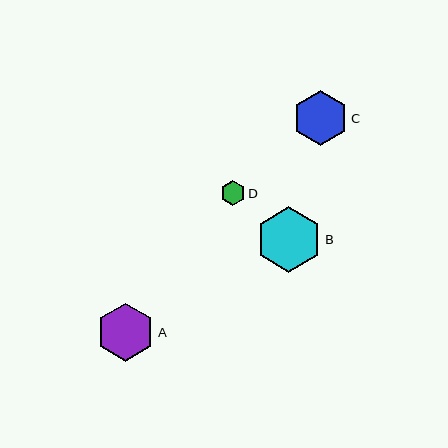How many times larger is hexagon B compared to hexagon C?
Hexagon B is approximately 1.2 times the size of hexagon C.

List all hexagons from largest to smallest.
From largest to smallest: B, A, C, D.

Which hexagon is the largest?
Hexagon B is the largest with a size of approximately 65 pixels.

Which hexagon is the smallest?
Hexagon D is the smallest with a size of approximately 24 pixels.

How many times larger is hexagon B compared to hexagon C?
Hexagon B is approximately 1.2 times the size of hexagon C.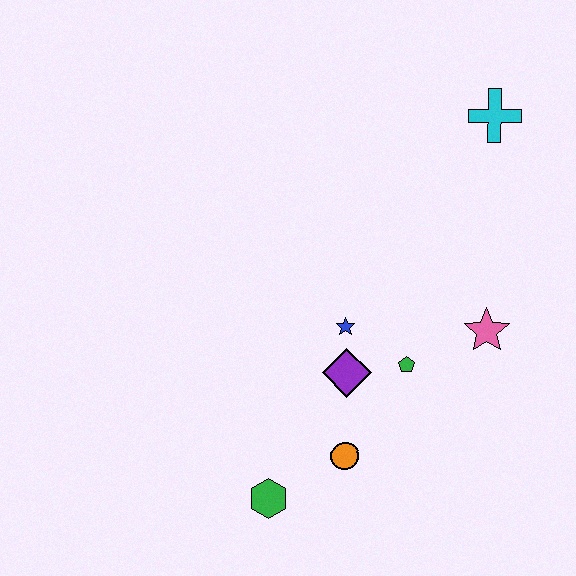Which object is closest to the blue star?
The purple diamond is closest to the blue star.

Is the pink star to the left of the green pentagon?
No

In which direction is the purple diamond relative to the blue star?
The purple diamond is below the blue star.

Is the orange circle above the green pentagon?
No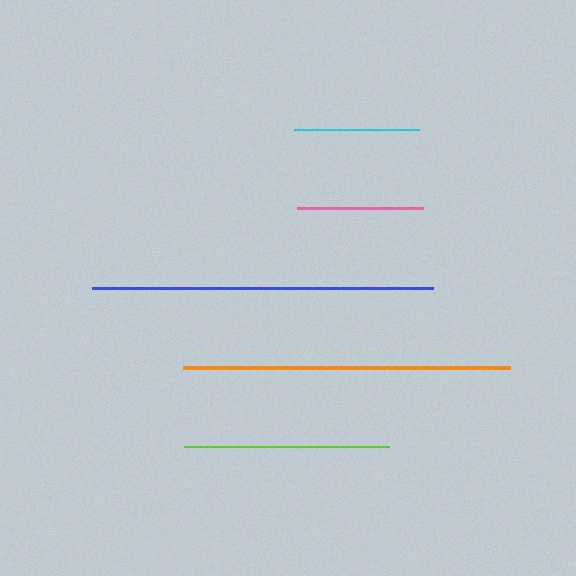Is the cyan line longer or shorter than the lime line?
The lime line is longer than the cyan line.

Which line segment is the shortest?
The cyan line is the shortest at approximately 125 pixels.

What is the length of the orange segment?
The orange segment is approximately 326 pixels long.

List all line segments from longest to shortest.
From longest to shortest: blue, orange, lime, pink, cyan.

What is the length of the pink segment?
The pink segment is approximately 126 pixels long.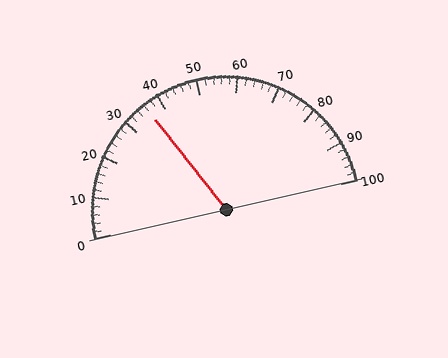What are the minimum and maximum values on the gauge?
The gauge ranges from 0 to 100.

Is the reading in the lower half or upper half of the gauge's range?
The reading is in the lower half of the range (0 to 100).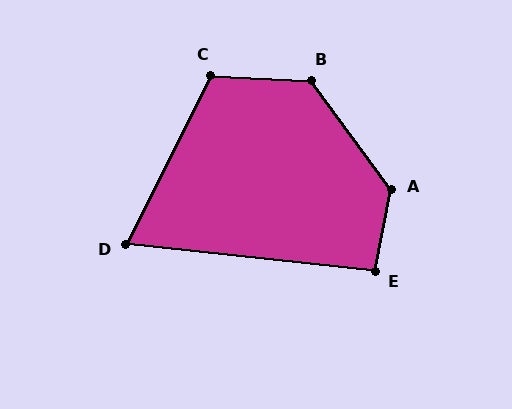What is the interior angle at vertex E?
Approximately 95 degrees (obtuse).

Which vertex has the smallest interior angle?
D, at approximately 69 degrees.